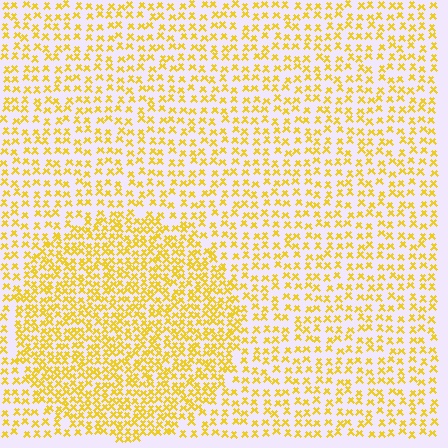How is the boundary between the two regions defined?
The boundary is defined by a change in element density (approximately 1.8x ratio). All elements are the same color, size, and shape.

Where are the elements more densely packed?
The elements are more densely packed inside the circle boundary.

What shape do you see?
I see a circle.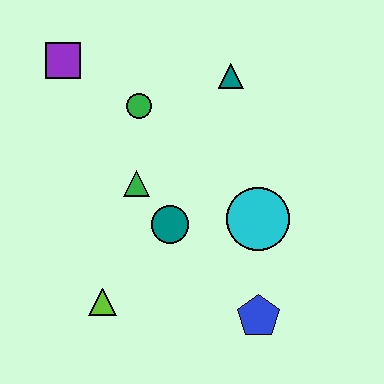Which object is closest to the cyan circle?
The teal circle is closest to the cyan circle.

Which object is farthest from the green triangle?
The blue pentagon is farthest from the green triangle.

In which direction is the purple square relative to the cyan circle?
The purple square is to the left of the cyan circle.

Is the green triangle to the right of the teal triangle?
No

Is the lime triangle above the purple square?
No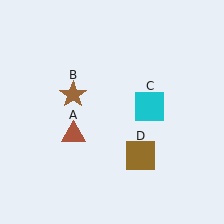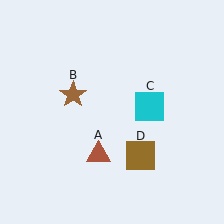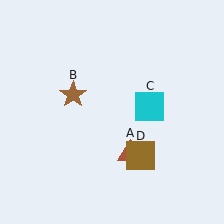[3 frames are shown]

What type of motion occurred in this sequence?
The brown triangle (object A) rotated counterclockwise around the center of the scene.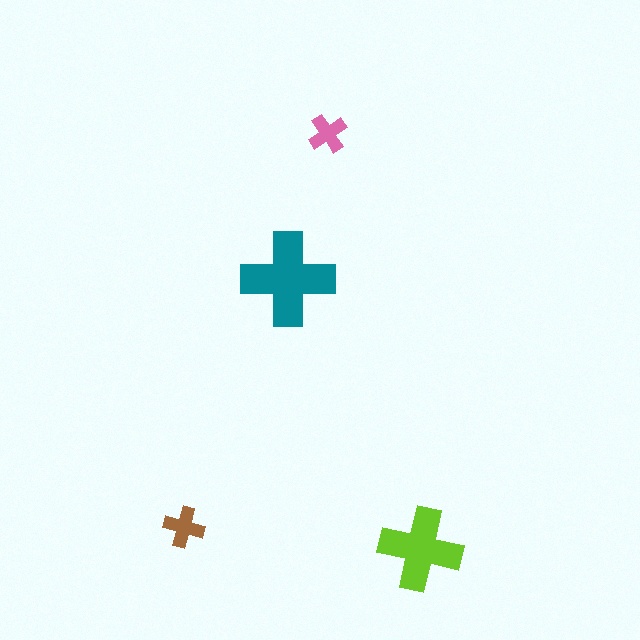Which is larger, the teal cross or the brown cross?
The teal one.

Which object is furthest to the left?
The brown cross is leftmost.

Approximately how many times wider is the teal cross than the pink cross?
About 2.5 times wider.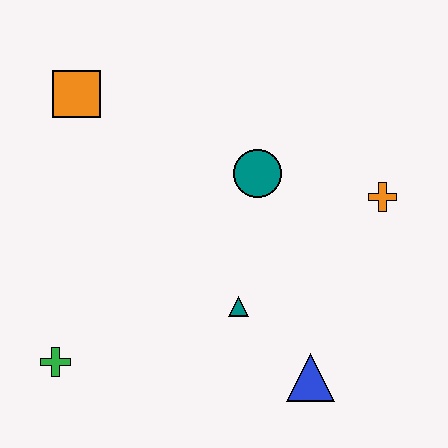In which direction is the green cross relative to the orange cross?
The green cross is to the left of the orange cross.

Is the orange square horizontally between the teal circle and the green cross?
Yes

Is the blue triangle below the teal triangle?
Yes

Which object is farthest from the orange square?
The blue triangle is farthest from the orange square.